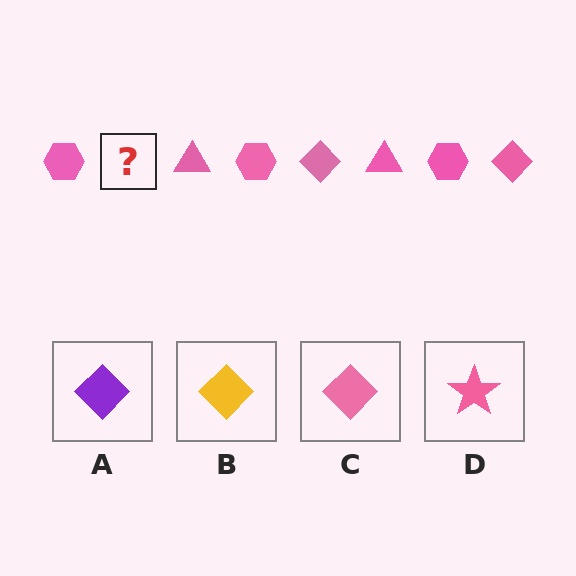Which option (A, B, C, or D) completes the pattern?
C.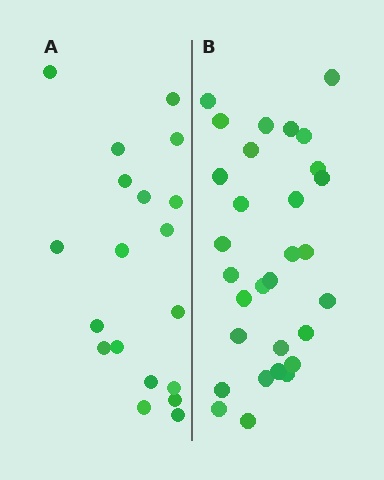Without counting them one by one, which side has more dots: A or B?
Region B (the right region) has more dots.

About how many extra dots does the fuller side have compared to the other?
Region B has roughly 12 or so more dots than region A.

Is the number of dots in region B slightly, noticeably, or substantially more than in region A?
Region B has substantially more. The ratio is roughly 1.6 to 1.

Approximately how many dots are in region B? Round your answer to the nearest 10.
About 30 dots.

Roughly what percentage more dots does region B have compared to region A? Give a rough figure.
About 60% more.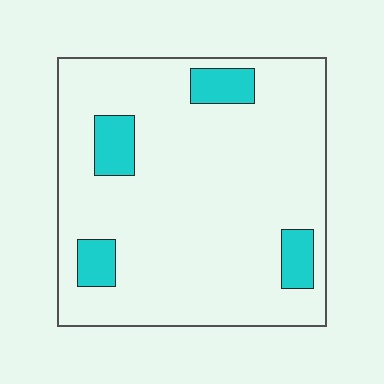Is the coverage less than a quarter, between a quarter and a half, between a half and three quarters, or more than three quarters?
Less than a quarter.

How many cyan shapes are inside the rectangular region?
4.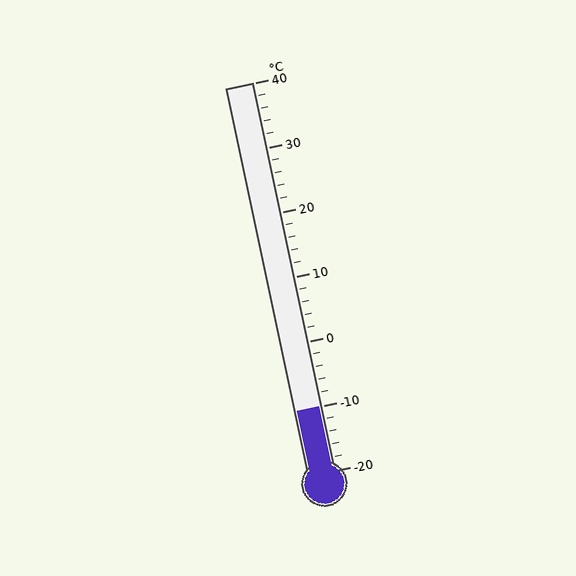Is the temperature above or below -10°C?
The temperature is at -10°C.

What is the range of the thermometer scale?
The thermometer scale ranges from -20°C to 40°C.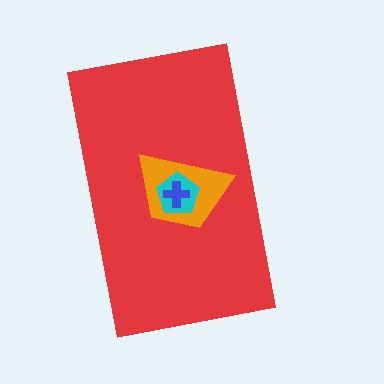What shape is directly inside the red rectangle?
The orange trapezoid.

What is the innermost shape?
The blue cross.